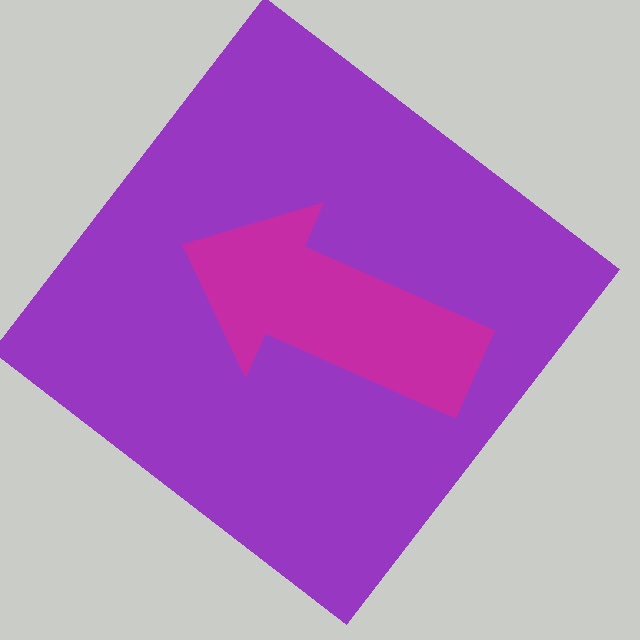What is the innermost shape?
The magenta arrow.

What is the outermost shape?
The purple diamond.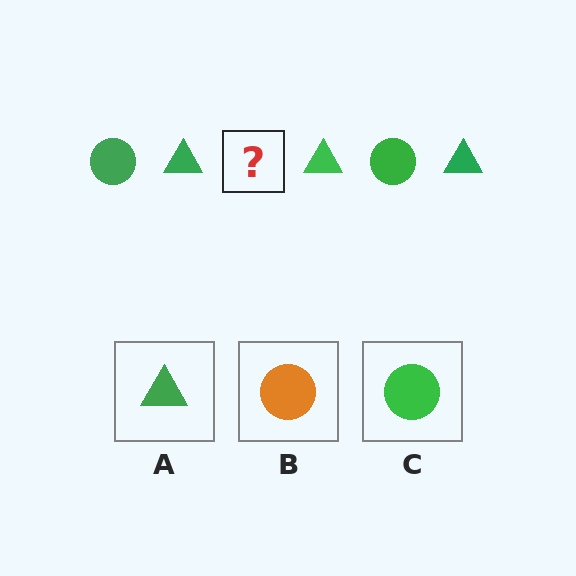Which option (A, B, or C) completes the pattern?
C.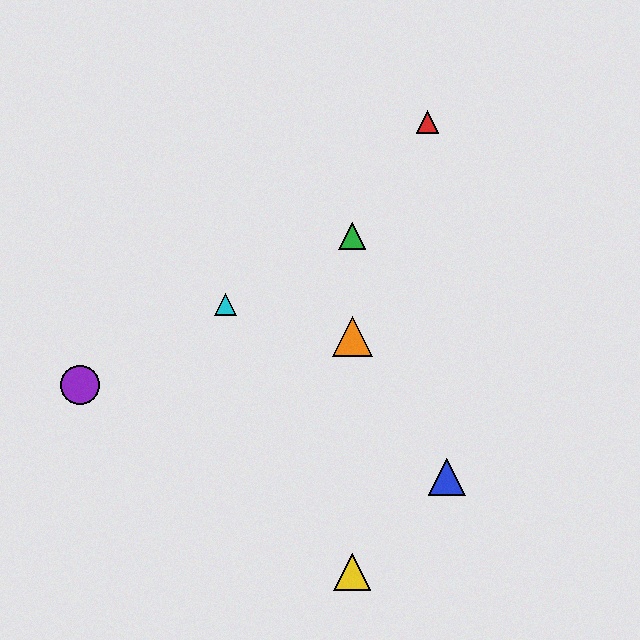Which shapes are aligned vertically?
The green triangle, the yellow triangle, the orange triangle are aligned vertically.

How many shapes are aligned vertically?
3 shapes (the green triangle, the yellow triangle, the orange triangle) are aligned vertically.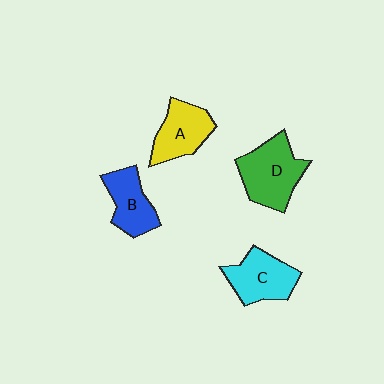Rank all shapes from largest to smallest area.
From largest to smallest: D (green), C (cyan), A (yellow), B (blue).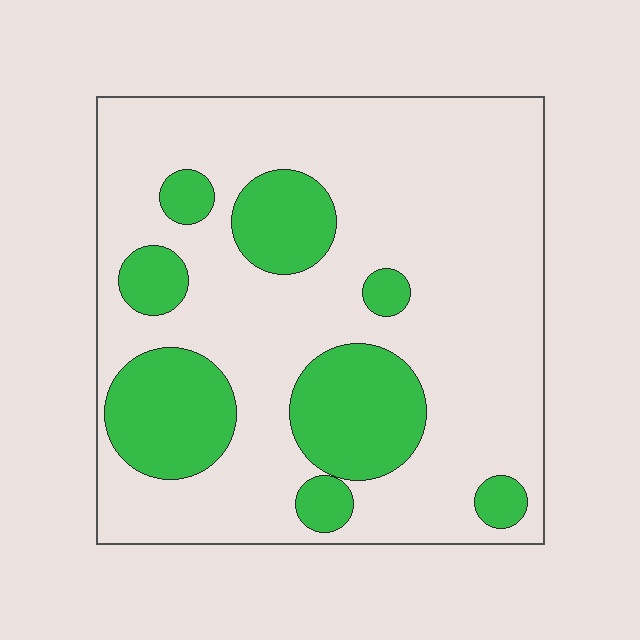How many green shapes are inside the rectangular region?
8.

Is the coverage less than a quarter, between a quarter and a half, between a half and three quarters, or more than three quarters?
Between a quarter and a half.